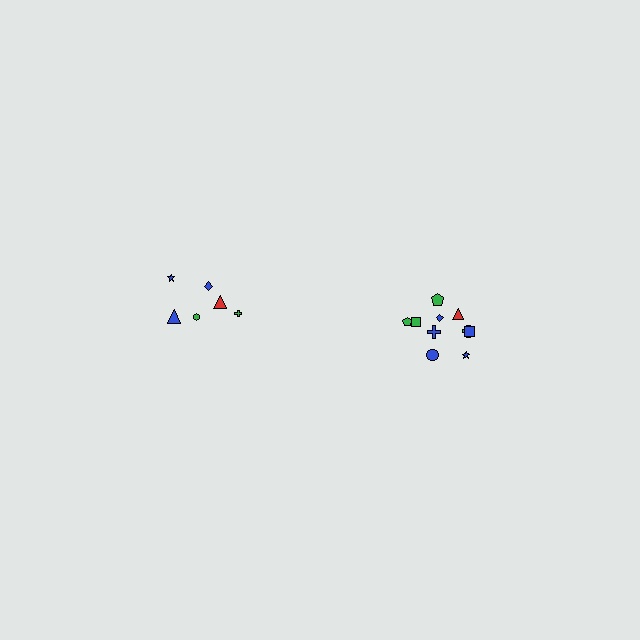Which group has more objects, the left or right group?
The right group.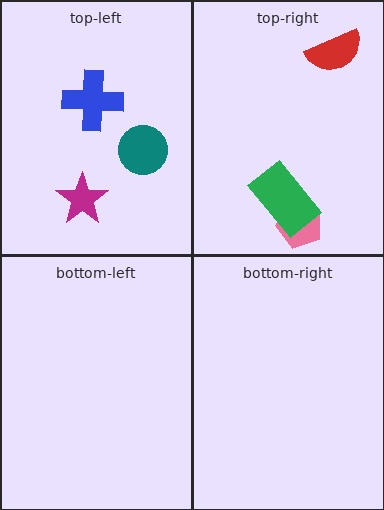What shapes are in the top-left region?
The magenta star, the blue cross, the teal circle.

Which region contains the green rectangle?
The top-right region.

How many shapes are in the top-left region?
3.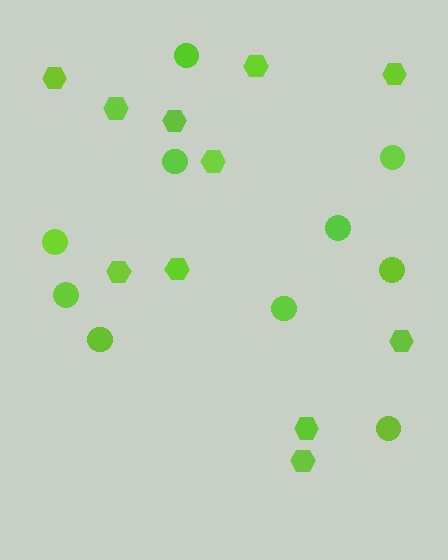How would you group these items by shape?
There are 2 groups: one group of circles (10) and one group of hexagons (11).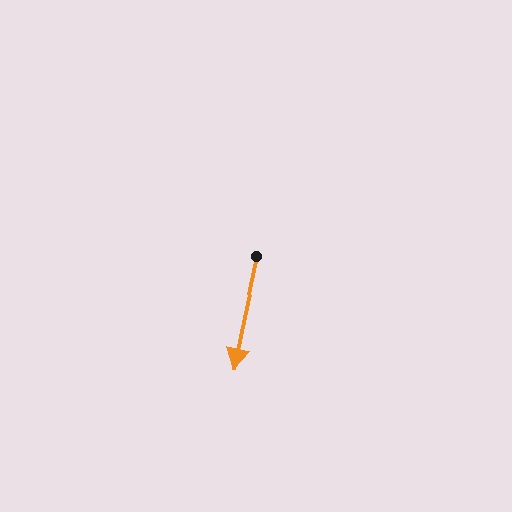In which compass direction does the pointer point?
South.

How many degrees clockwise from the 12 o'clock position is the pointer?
Approximately 192 degrees.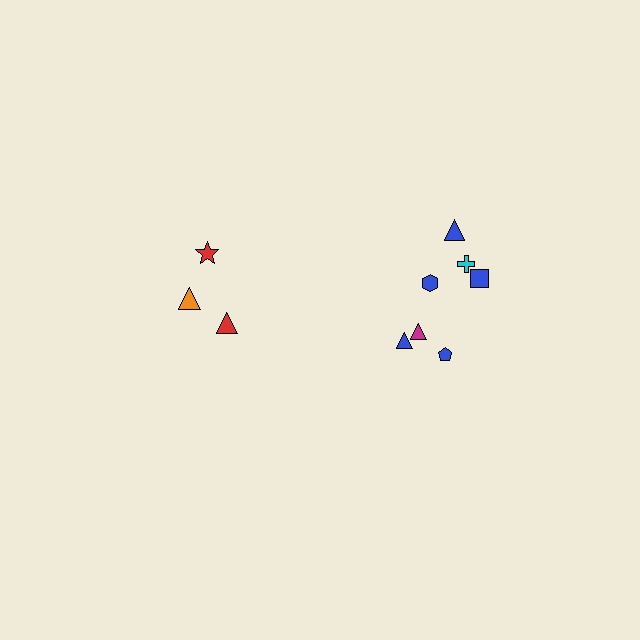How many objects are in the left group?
There are 3 objects.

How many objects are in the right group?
There are 7 objects.